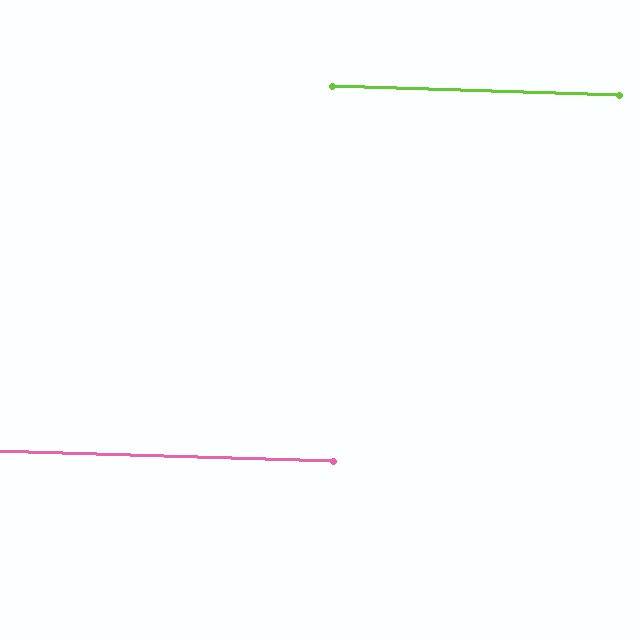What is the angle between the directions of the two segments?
Approximately 0 degrees.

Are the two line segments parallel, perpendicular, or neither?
Parallel — their directions differ by only 0.1°.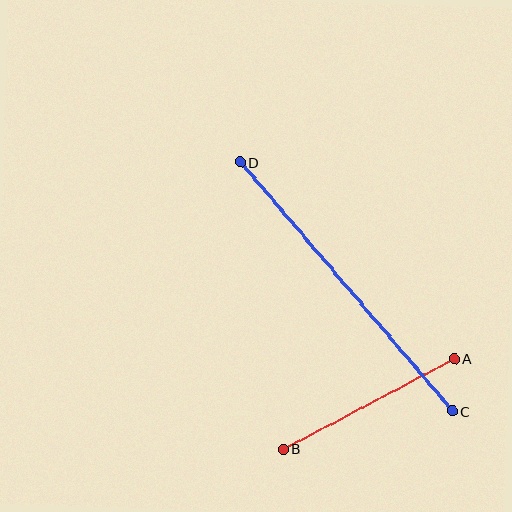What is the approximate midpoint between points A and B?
The midpoint is at approximately (368, 404) pixels.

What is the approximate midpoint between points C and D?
The midpoint is at approximately (346, 287) pixels.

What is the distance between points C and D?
The distance is approximately 327 pixels.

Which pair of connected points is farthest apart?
Points C and D are farthest apart.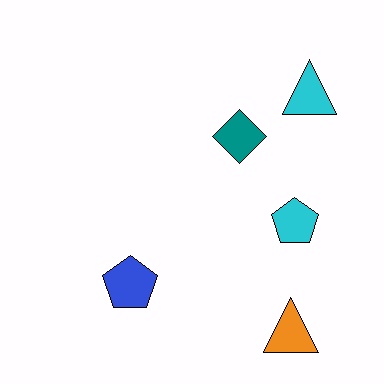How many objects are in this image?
There are 5 objects.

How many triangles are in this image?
There are 2 triangles.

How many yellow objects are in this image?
There are no yellow objects.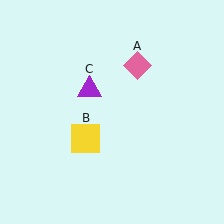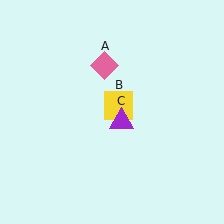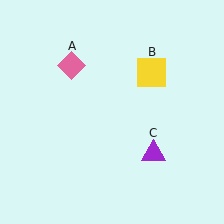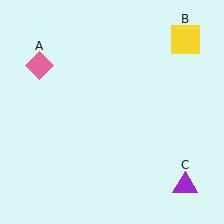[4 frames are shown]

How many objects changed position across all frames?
3 objects changed position: pink diamond (object A), yellow square (object B), purple triangle (object C).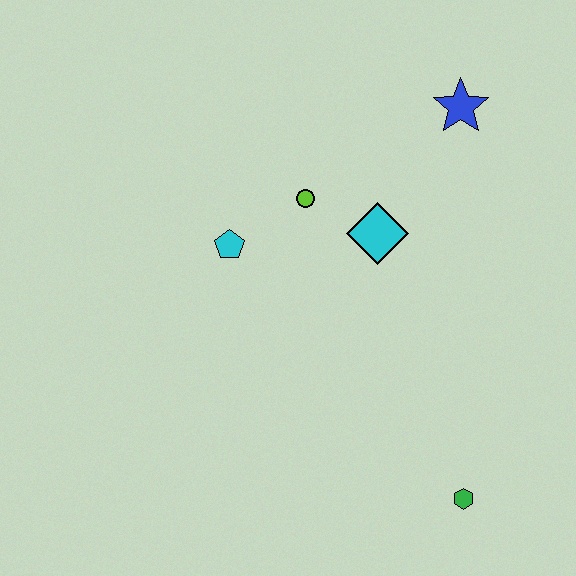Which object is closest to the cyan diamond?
The lime circle is closest to the cyan diamond.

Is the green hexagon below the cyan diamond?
Yes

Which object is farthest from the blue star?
The green hexagon is farthest from the blue star.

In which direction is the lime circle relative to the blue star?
The lime circle is to the left of the blue star.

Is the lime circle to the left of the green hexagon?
Yes